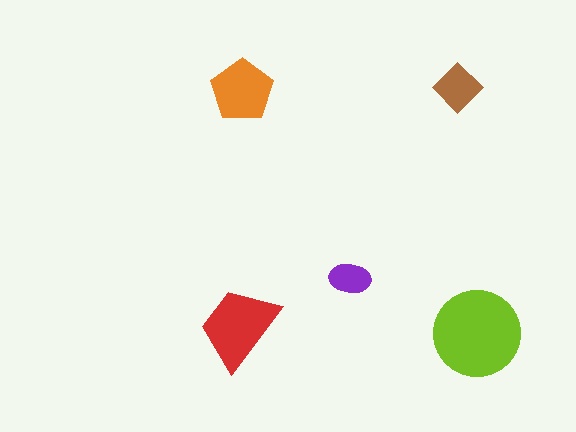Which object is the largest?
The lime circle.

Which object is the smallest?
The purple ellipse.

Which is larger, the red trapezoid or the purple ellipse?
The red trapezoid.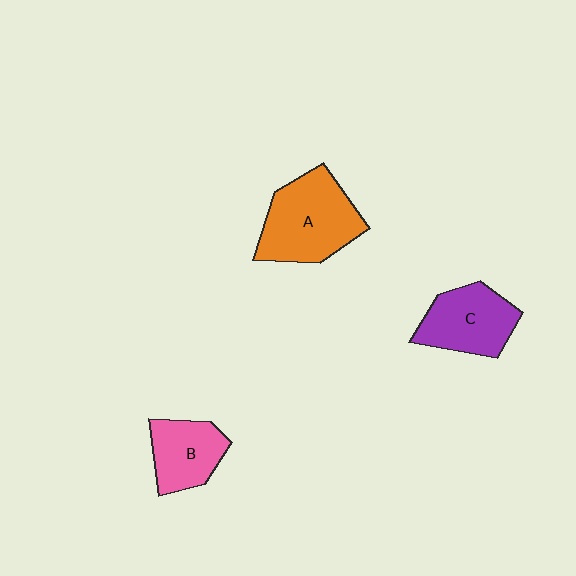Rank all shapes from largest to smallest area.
From largest to smallest: A (orange), C (purple), B (pink).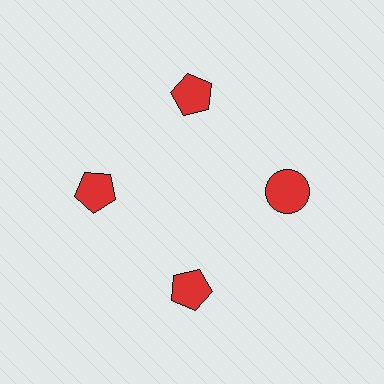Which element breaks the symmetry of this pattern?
The red circle at roughly the 3 o'clock position breaks the symmetry. All other shapes are red pentagons.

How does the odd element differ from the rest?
It has a different shape: circle instead of pentagon.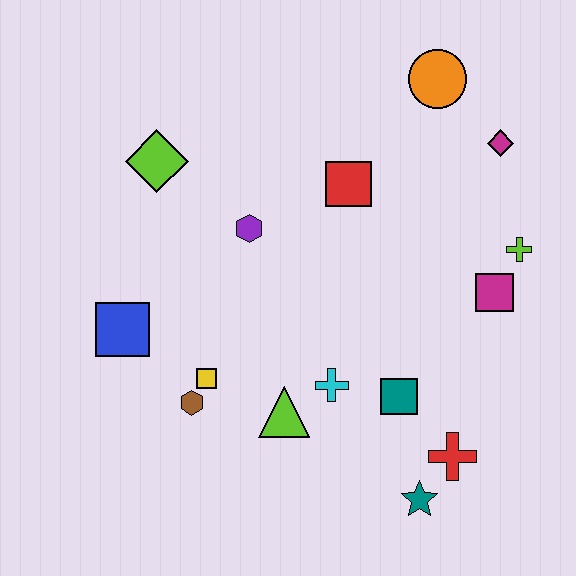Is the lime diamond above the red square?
Yes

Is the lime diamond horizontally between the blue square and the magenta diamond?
Yes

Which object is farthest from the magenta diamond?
The blue square is farthest from the magenta diamond.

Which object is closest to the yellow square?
The brown hexagon is closest to the yellow square.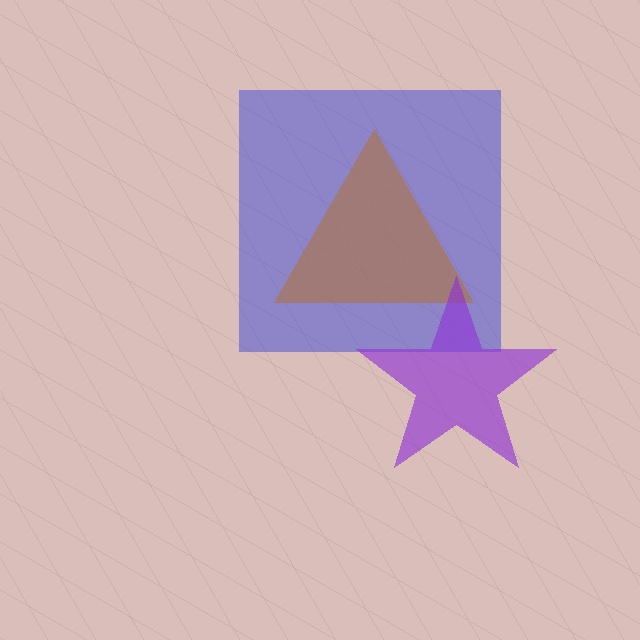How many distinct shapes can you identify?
There are 3 distinct shapes: a blue square, a brown triangle, a purple star.